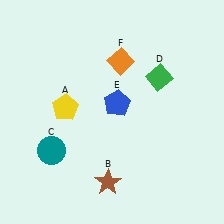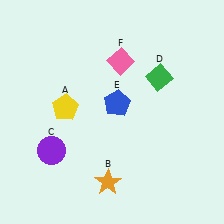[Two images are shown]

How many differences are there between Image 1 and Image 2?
There are 3 differences between the two images.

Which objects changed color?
B changed from brown to orange. C changed from teal to purple. F changed from orange to pink.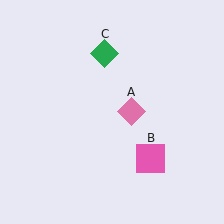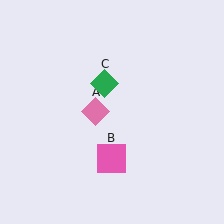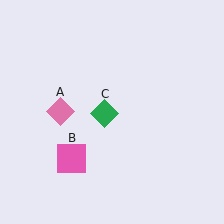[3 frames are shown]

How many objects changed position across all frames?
3 objects changed position: pink diamond (object A), pink square (object B), green diamond (object C).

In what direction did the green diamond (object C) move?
The green diamond (object C) moved down.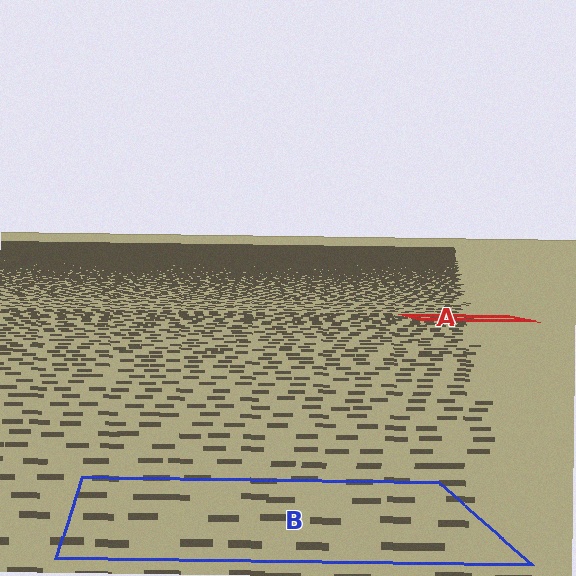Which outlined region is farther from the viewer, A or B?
Region A is farther from the viewer — the texture elements inside it appear smaller and more densely packed.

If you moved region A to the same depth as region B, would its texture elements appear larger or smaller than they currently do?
They would appear larger. At a closer depth, the same texture elements are projected at a bigger on-screen size.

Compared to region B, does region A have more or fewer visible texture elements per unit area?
Region A has more texture elements per unit area — they are packed more densely because it is farther away.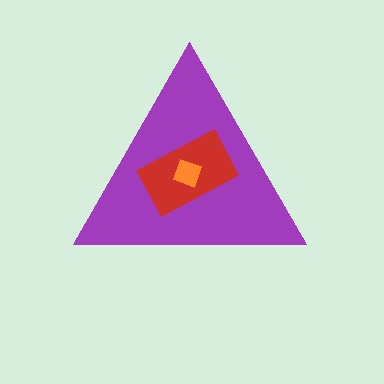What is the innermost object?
The orange square.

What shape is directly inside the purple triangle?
The red rectangle.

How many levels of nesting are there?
3.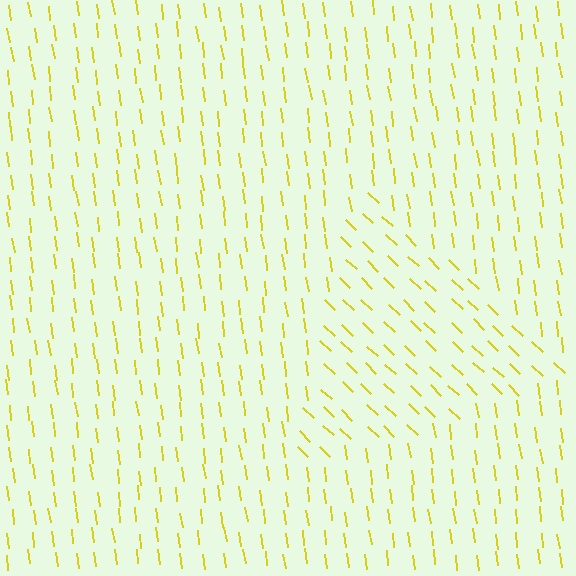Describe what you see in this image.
The image is filled with small yellow line segments. A triangle region in the image has lines oriented differently from the surrounding lines, creating a visible texture boundary.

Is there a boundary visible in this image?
Yes, there is a texture boundary formed by a change in line orientation.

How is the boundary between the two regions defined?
The boundary is defined purely by a change in line orientation (approximately 39 degrees difference). All lines are the same color and thickness.